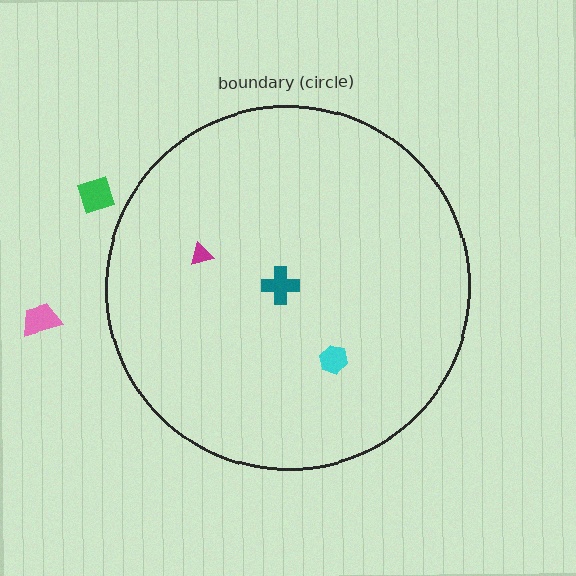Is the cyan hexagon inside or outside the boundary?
Inside.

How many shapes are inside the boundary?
3 inside, 2 outside.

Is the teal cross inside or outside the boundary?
Inside.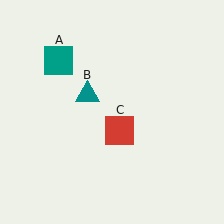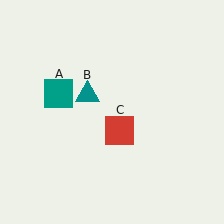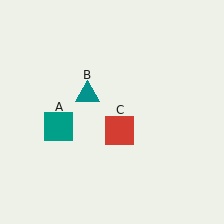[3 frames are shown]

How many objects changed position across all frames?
1 object changed position: teal square (object A).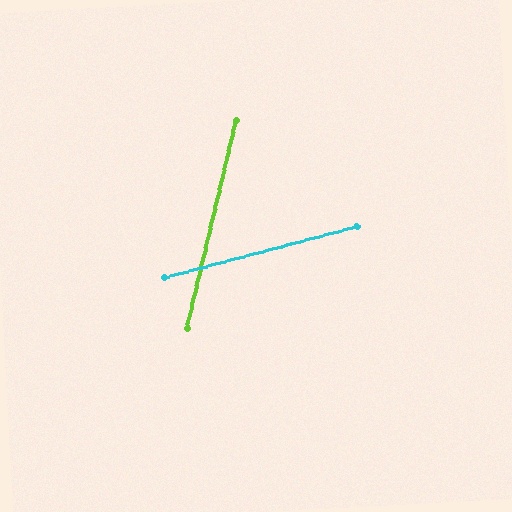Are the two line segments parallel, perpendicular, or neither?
Neither parallel nor perpendicular — they differ by about 62°.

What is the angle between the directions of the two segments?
Approximately 62 degrees.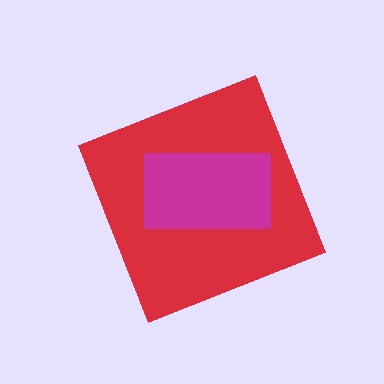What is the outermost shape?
The red diamond.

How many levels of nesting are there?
2.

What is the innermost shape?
The magenta rectangle.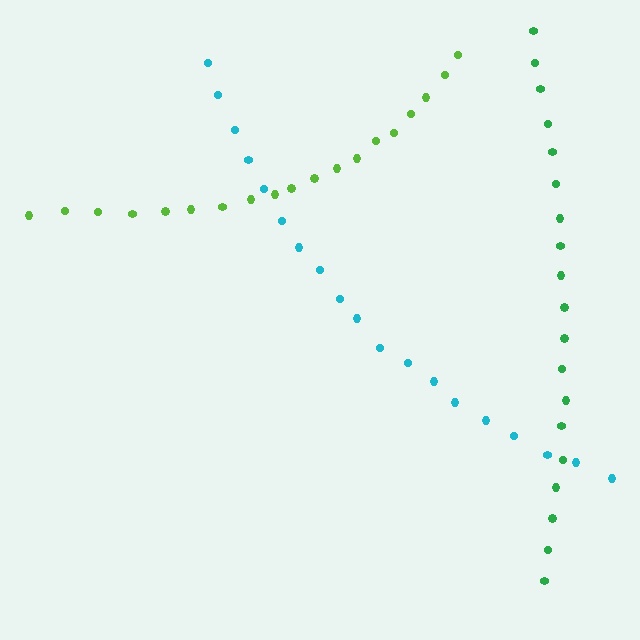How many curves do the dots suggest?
There are 3 distinct paths.